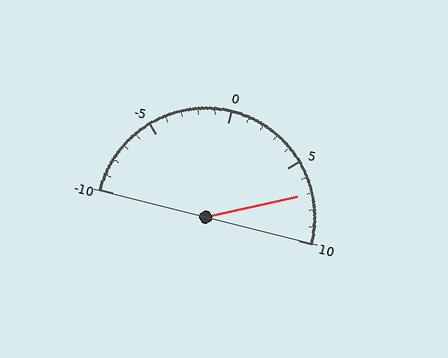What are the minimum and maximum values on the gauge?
The gauge ranges from -10 to 10.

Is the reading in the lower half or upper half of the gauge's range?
The reading is in the upper half of the range (-10 to 10).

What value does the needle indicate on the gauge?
The needle indicates approximately 7.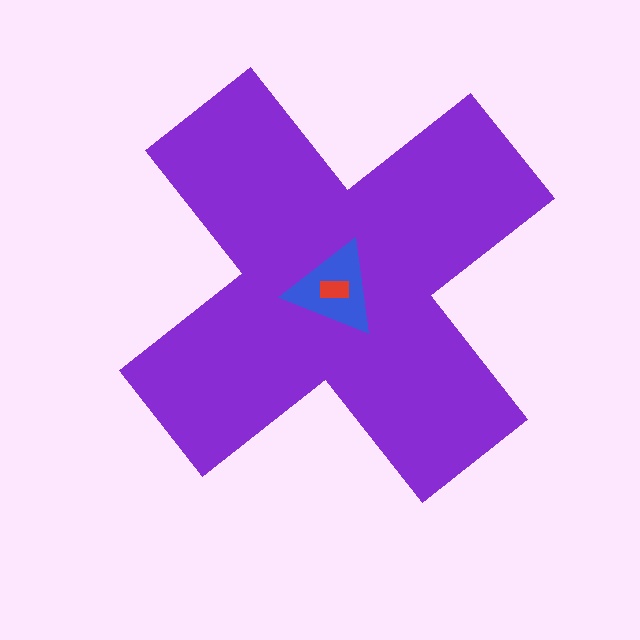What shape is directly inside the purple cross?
The blue triangle.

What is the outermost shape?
The purple cross.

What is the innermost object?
The red rectangle.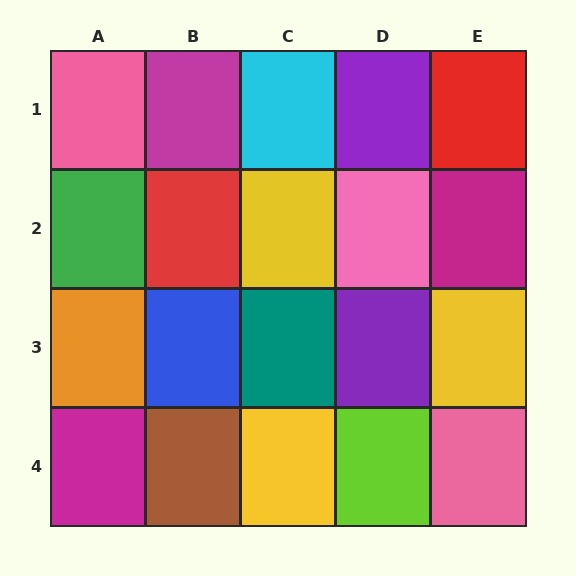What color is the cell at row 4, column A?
Magenta.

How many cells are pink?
3 cells are pink.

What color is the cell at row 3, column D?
Purple.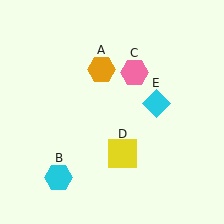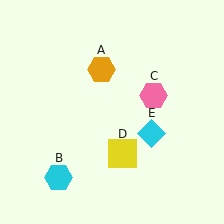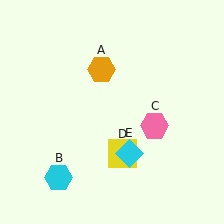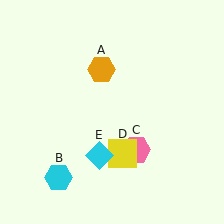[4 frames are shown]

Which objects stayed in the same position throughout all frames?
Orange hexagon (object A) and cyan hexagon (object B) and yellow square (object D) remained stationary.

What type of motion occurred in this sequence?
The pink hexagon (object C), cyan diamond (object E) rotated clockwise around the center of the scene.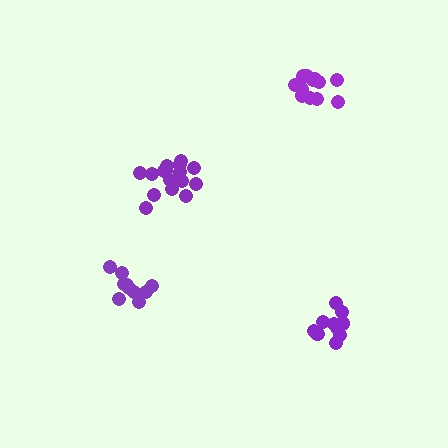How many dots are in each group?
Group 1: 12 dots, Group 2: 16 dots, Group 3: 11 dots, Group 4: 10 dots (49 total).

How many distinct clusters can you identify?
There are 4 distinct clusters.